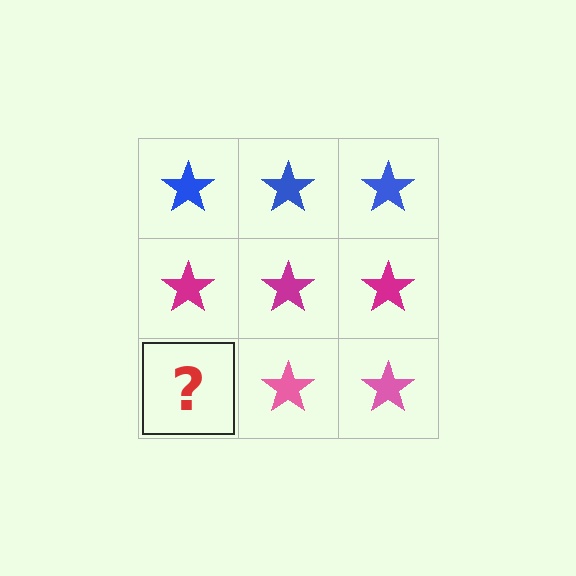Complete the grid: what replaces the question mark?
The question mark should be replaced with a pink star.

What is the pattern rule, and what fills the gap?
The rule is that each row has a consistent color. The gap should be filled with a pink star.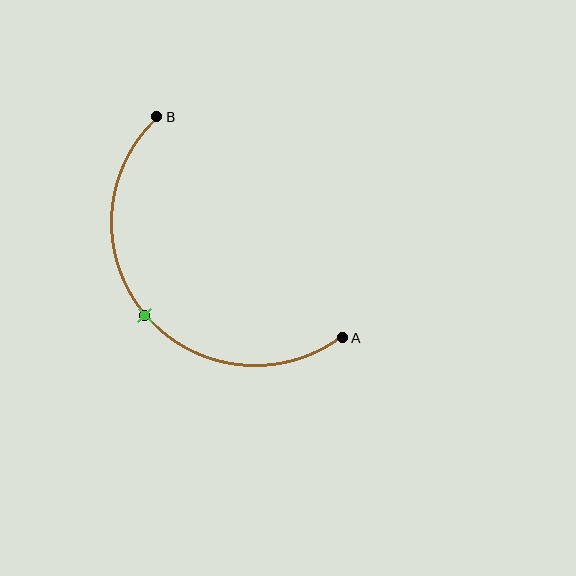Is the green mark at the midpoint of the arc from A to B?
Yes. The green mark lies on the arc at equal arc-length from both A and B — it is the arc midpoint.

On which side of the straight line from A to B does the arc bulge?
The arc bulges below and to the left of the straight line connecting A and B.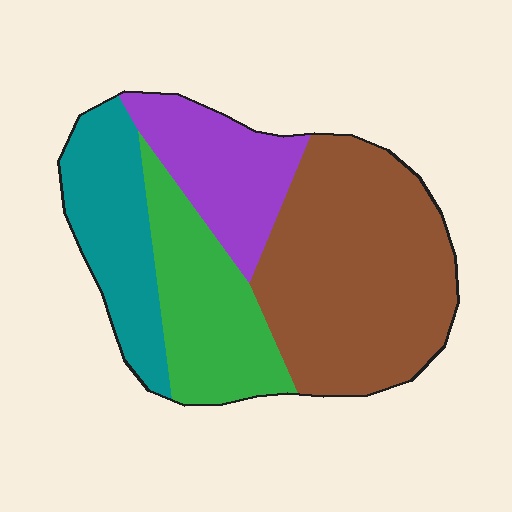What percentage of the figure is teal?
Teal covers 19% of the figure.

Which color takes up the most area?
Brown, at roughly 45%.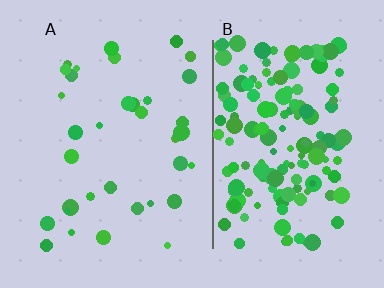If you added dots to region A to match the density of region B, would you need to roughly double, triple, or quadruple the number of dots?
Approximately quadruple.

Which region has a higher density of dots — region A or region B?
B (the right).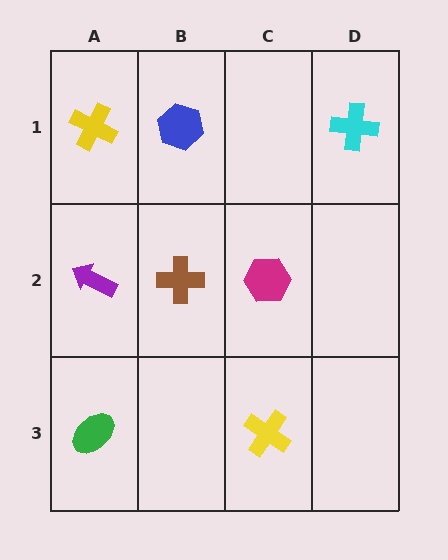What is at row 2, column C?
A magenta hexagon.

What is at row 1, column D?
A cyan cross.